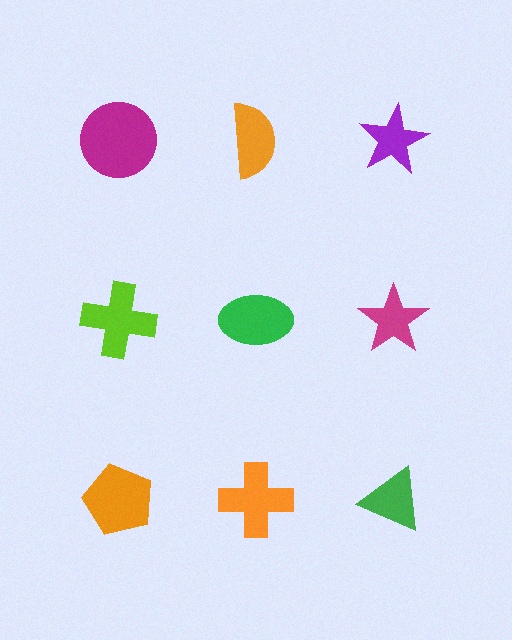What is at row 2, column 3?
A magenta star.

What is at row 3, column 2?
An orange cross.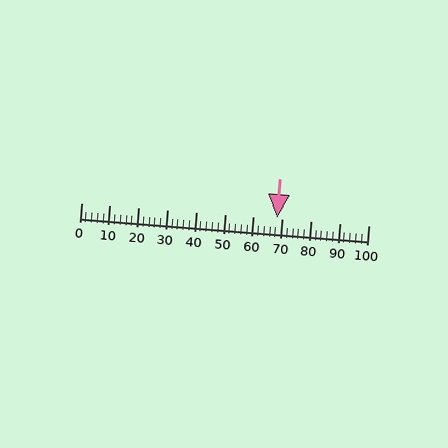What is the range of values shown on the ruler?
The ruler shows values from 0 to 100.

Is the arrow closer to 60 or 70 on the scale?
The arrow is closer to 70.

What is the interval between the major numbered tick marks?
The major tick marks are spaced 10 units apart.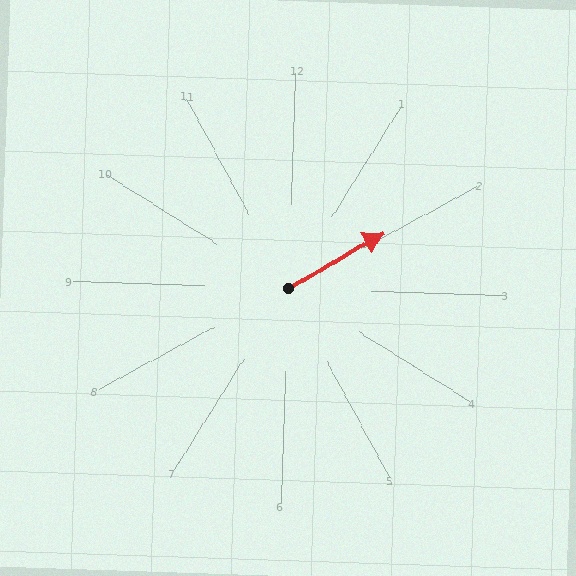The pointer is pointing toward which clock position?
Roughly 2 o'clock.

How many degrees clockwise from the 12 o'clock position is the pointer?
Approximately 58 degrees.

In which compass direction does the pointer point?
Northeast.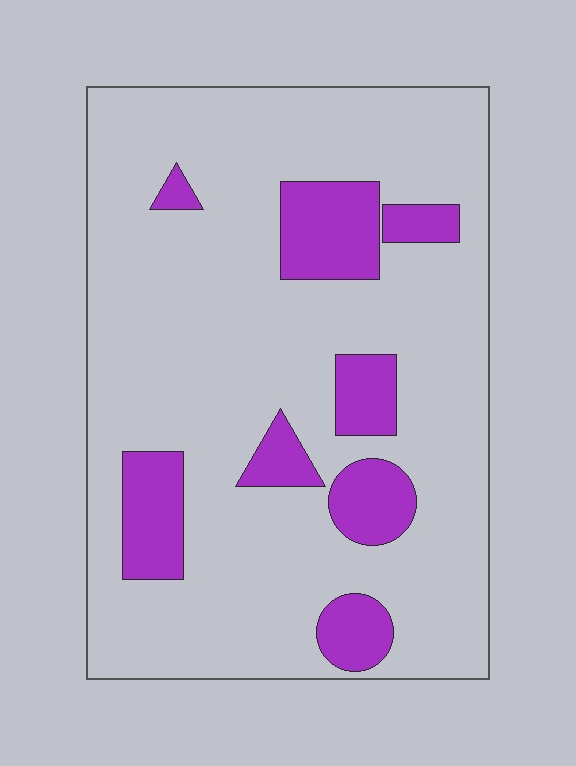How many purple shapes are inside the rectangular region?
8.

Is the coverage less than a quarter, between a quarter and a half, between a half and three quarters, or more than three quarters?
Less than a quarter.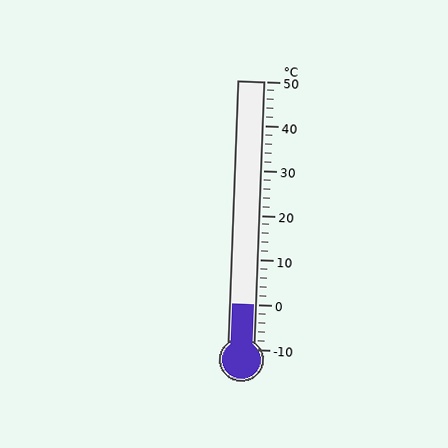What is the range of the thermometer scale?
The thermometer scale ranges from -10°C to 50°C.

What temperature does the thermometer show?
The thermometer shows approximately 0°C.